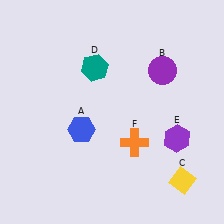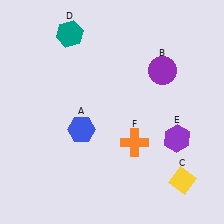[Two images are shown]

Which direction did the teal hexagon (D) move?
The teal hexagon (D) moved up.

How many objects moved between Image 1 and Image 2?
1 object moved between the two images.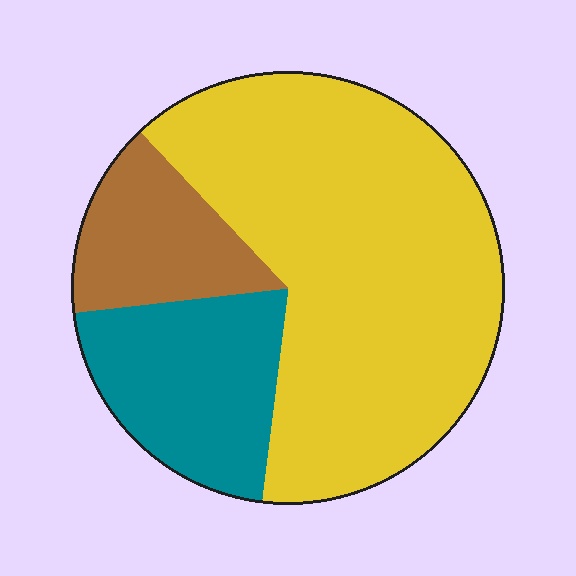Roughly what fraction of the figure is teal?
Teal covers about 20% of the figure.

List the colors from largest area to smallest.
From largest to smallest: yellow, teal, brown.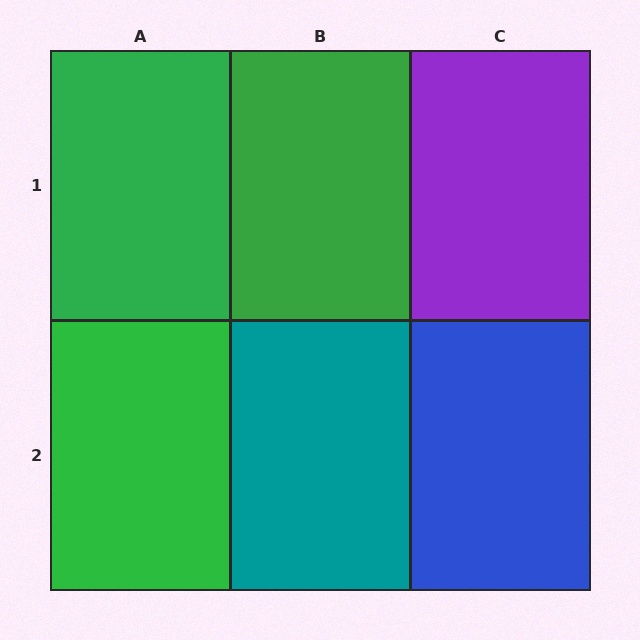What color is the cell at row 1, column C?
Purple.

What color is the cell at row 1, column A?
Green.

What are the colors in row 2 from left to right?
Green, teal, blue.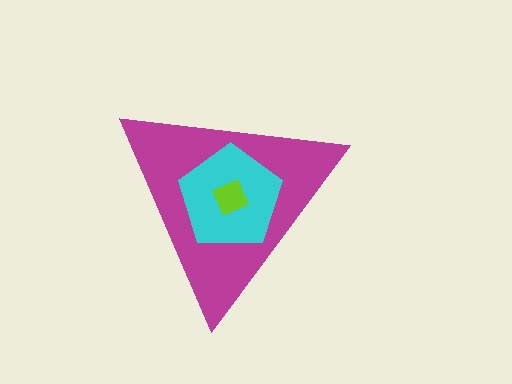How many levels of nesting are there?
3.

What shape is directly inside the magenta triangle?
The cyan pentagon.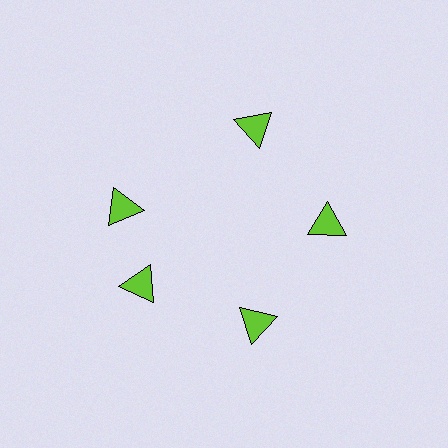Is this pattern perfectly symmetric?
No. The 5 lime triangles are arranged in a ring, but one element near the 10 o'clock position is rotated out of alignment along the ring, breaking the 5-fold rotational symmetry.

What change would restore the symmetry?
The symmetry would be restored by rotating it back into even spacing with its neighbors so that all 5 triangles sit at equal angles and equal distance from the center.